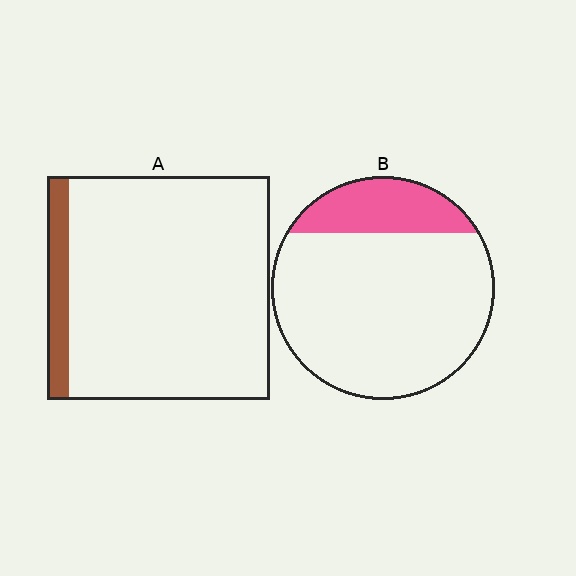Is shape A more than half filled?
No.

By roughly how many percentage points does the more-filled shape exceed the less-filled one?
By roughly 10 percentage points (B over A).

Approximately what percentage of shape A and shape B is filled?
A is approximately 10% and B is approximately 20%.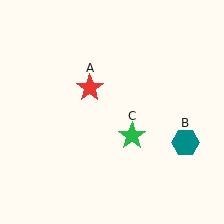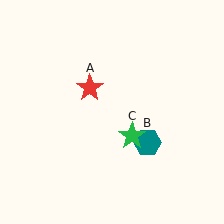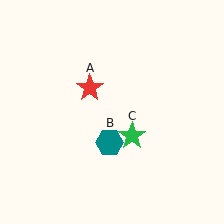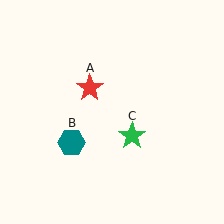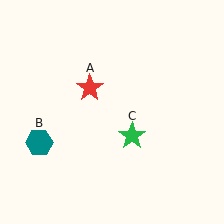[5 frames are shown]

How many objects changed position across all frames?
1 object changed position: teal hexagon (object B).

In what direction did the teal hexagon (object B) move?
The teal hexagon (object B) moved left.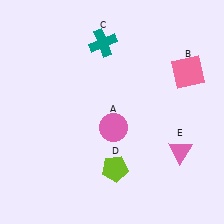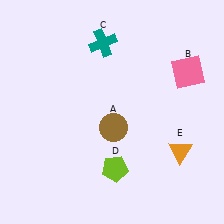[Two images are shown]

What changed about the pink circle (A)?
In Image 1, A is pink. In Image 2, it changed to brown.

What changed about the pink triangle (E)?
In Image 1, E is pink. In Image 2, it changed to orange.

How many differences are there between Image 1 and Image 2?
There are 2 differences between the two images.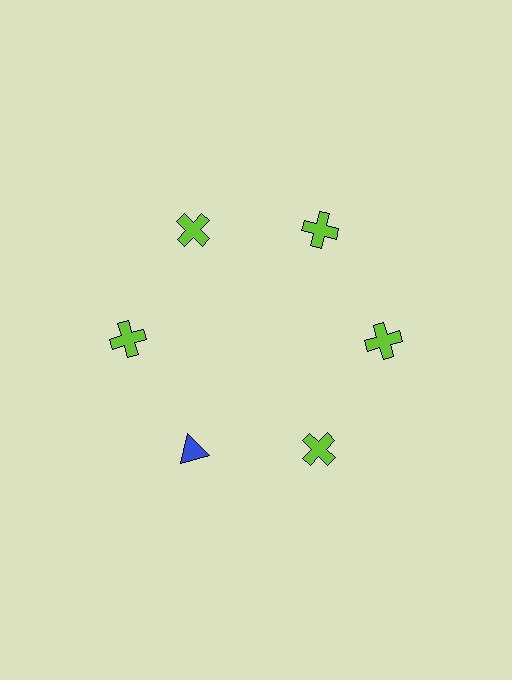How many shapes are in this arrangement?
There are 6 shapes arranged in a ring pattern.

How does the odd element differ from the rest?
It differs in both color (blue instead of lime) and shape (triangle instead of cross).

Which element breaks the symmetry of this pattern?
The blue triangle at roughly the 7 o'clock position breaks the symmetry. All other shapes are lime crosses.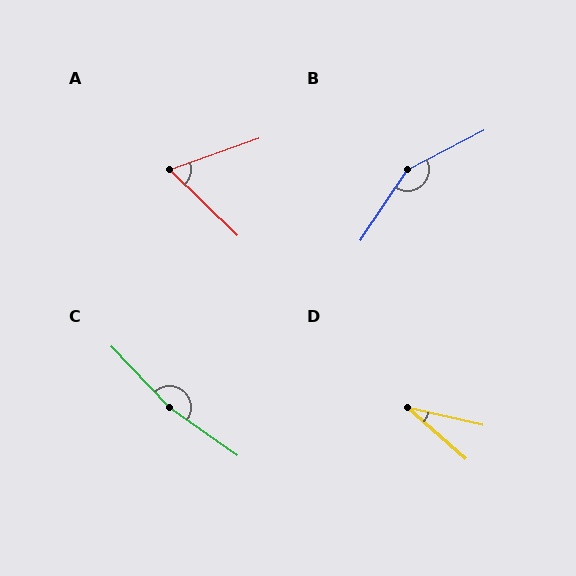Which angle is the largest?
C, at approximately 169 degrees.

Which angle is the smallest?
D, at approximately 29 degrees.